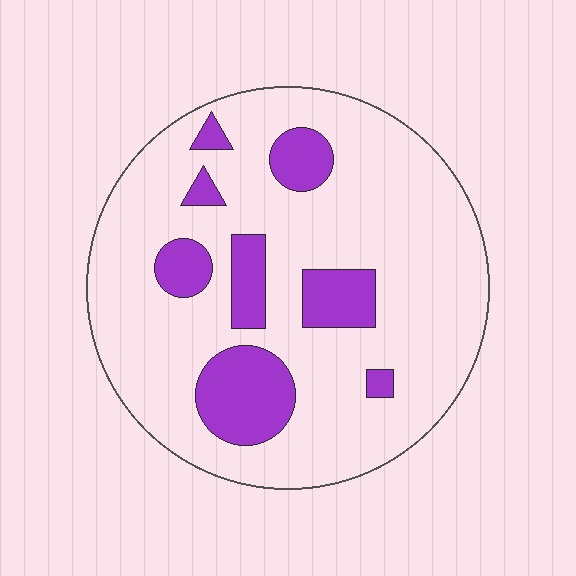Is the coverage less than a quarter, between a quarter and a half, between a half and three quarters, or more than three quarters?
Less than a quarter.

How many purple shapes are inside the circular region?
8.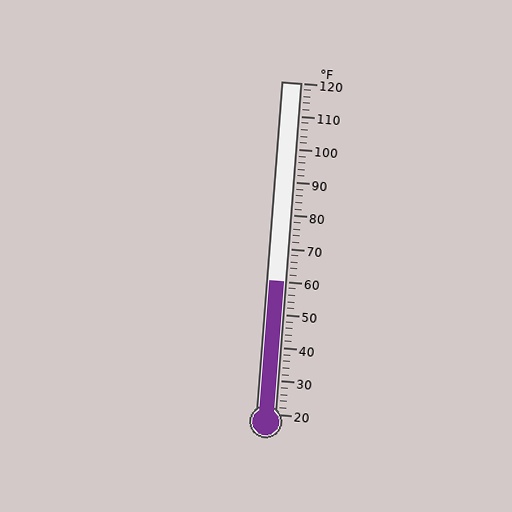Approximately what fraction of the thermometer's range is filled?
The thermometer is filled to approximately 40% of its range.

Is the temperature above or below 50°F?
The temperature is above 50°F.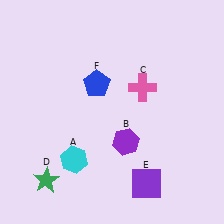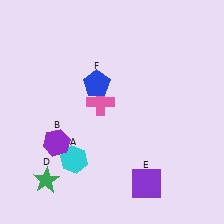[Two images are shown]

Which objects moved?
The objects that moved are: the purple hexagon (B), the pink cross (C).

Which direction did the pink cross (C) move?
The pink cross (C) moved left.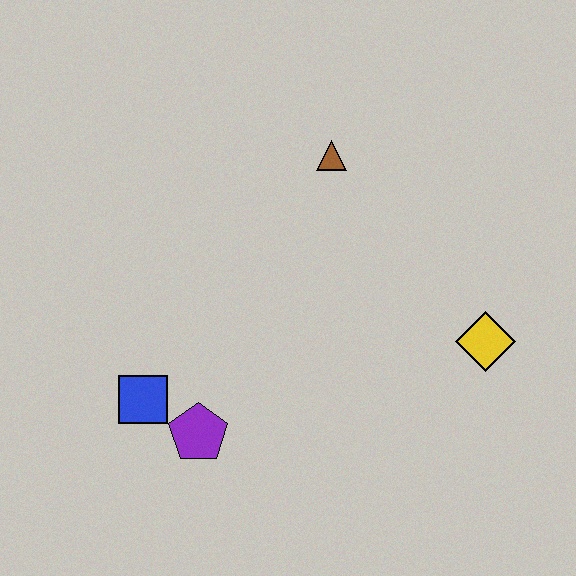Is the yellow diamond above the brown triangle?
No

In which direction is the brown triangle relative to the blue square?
The brown triangle is above the blue square.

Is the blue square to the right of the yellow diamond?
No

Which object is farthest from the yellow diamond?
The blue square is farthest from the yellow diamond.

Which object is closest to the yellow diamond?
The brown triangle is closest to the yellow diamond.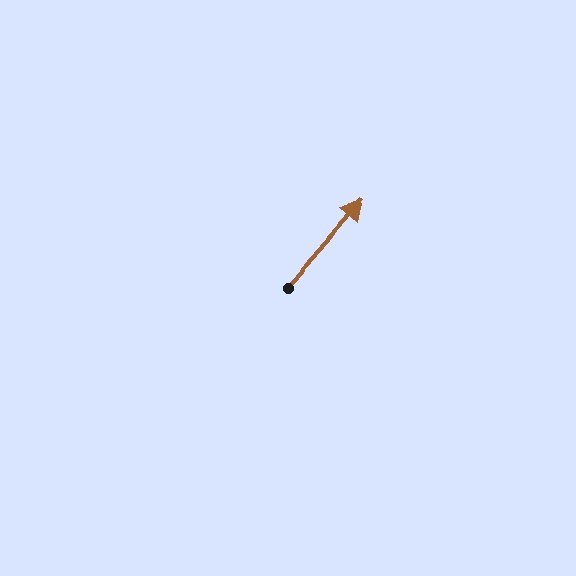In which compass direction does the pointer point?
Northeast.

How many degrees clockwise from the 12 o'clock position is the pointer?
Approximately 41 degrees.